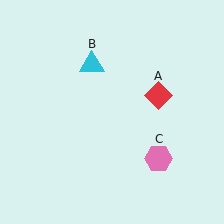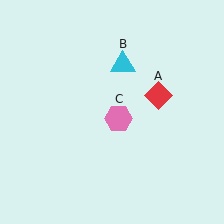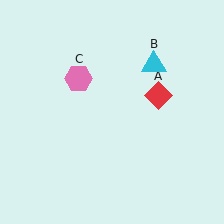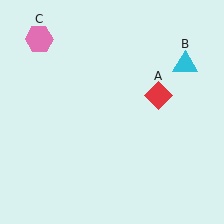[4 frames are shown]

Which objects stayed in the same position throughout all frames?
Red diamond (object A) remained stationary.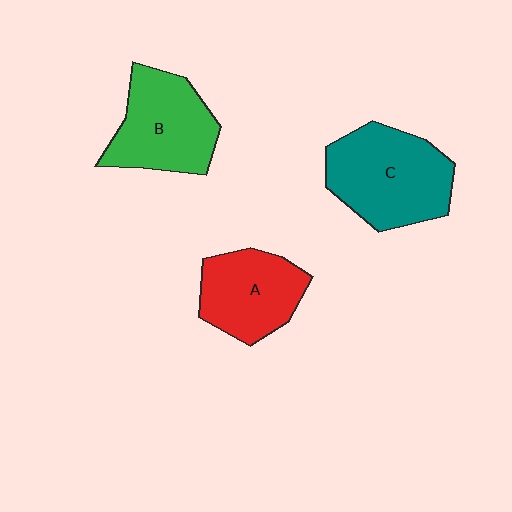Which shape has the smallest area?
Shape A (red).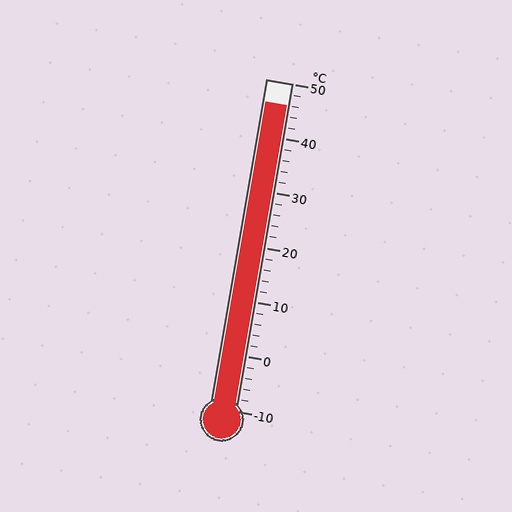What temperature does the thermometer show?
The thermometer shows approximately 46°C.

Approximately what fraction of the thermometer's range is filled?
The thermometer is filled to approximately 95% of its range.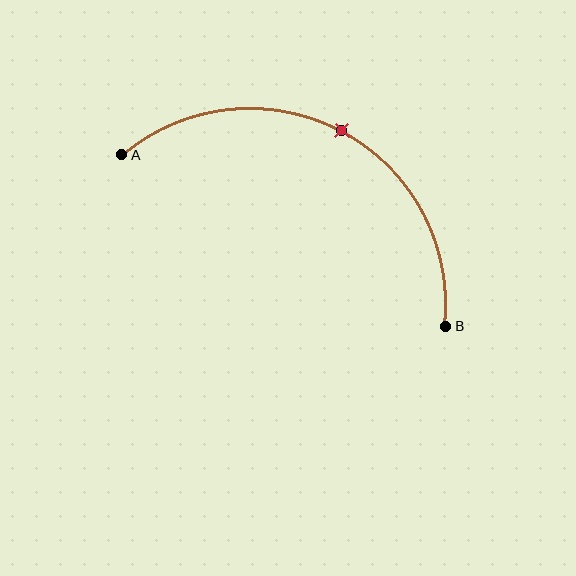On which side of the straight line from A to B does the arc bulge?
The arc bulges above the straight line connecting A and B.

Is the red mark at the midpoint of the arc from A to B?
Yes. The red mark lies on the arc at equal arc-length from both A and B — it is the arc midpoint.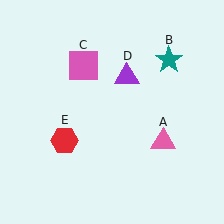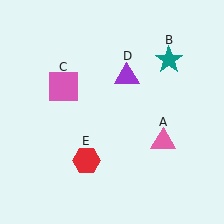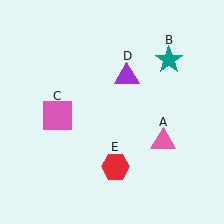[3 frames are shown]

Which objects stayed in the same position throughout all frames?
Pink triangle (object A) and teal star (object B) and purple triangle (object D) remained stationary.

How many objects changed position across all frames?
2 objects changed position: pink square (object C), red hexagon (object E).